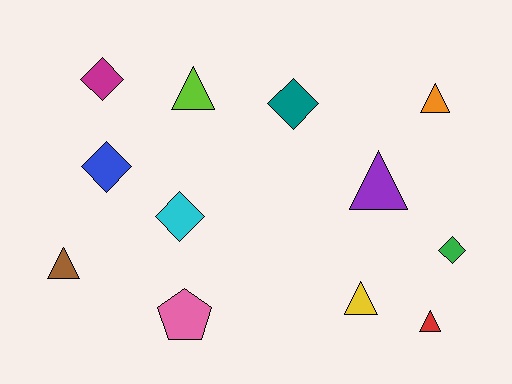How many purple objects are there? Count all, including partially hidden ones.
There is 1 purple object.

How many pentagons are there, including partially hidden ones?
There is 1 pentagon.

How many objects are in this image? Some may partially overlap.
There are 12 objects.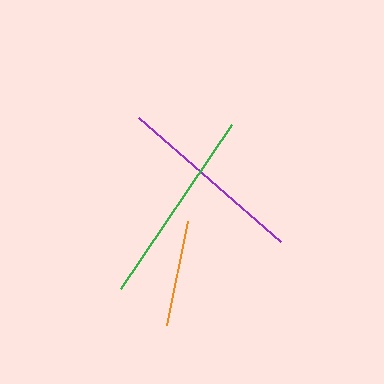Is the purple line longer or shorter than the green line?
The green line is longer than the purple line.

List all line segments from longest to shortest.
From longest to shortest: green, purple, orange.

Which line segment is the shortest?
The orange line is the shortest at approximately 105 pixels.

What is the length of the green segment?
The green segment is approximately 197 pixels long.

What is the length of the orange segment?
The orange segment is approximately 105 pixels long.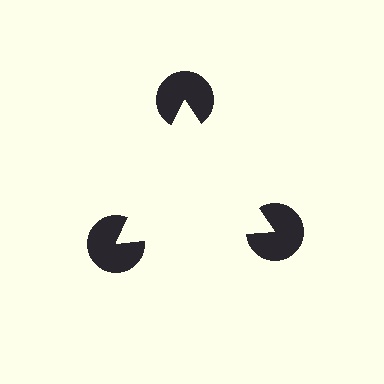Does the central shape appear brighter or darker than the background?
It typically appears slightly brighter than the background, even though no actual brightness change is drawn.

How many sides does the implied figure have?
3 sides.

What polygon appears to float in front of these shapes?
An illusory triangle — its edges are inferred from the aligned wedge cuts in the pac-man discs, not physically drawn.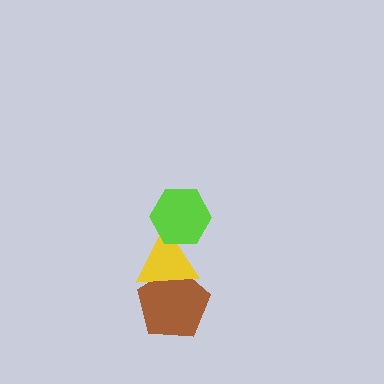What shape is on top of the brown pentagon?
The yellow triangle is on top of the brown pentagon.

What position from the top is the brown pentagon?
The brown pentagon is 3rd from the top.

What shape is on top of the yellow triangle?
The lime hexagon is on top of the yellow triangle.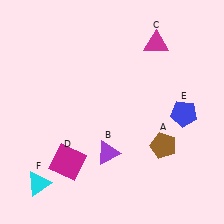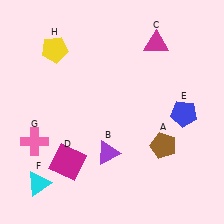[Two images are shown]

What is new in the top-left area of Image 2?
A yellow pentagon (H) was added in the top-left area of Image 2.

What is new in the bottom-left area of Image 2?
A pink cross (G) was added in the bottom-left area of Image 2.